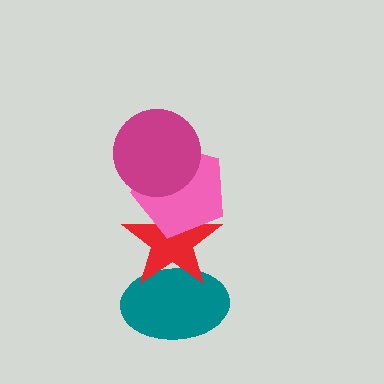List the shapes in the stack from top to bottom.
From top to bottom: the magenta circle, the pink pentagon, the red star, the teal ellipse.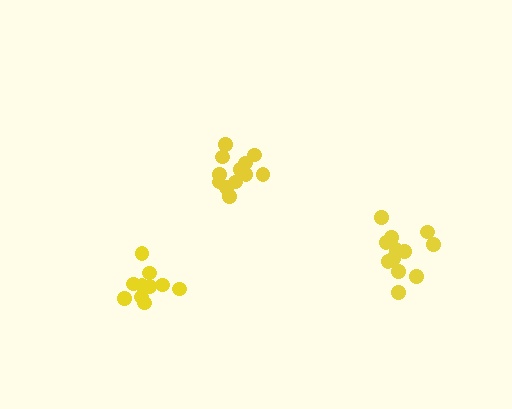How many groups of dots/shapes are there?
There are 3 groups.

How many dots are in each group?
Group 1: 13 dots, Group 2: 10 dots, Group 3: 12 dots (35 total).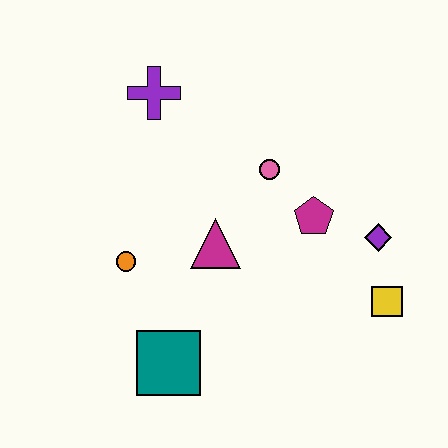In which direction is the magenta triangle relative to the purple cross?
The magenta triangle is below the purple cross.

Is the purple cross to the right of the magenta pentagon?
No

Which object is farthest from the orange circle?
The yellow square is farthest from the orange circle.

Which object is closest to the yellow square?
The purple diamond is closest to the yellow square.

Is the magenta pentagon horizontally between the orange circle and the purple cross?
No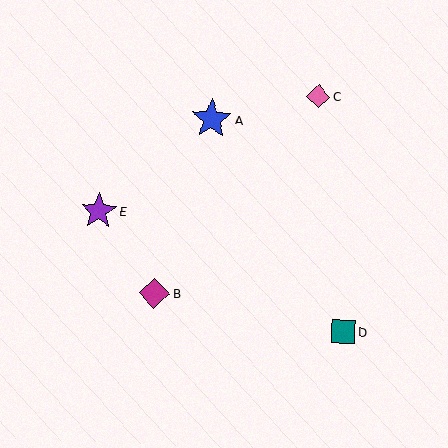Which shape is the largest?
The blue star (labeled A) is the largest.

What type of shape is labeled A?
Shape A is a blue star.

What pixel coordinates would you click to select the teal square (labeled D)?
Click at (343, 332) to select the teal square D.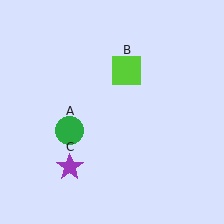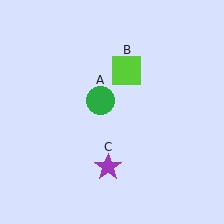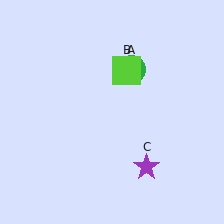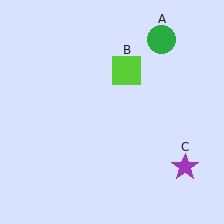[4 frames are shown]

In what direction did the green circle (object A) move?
The green circle (object A) moved up and to the right.